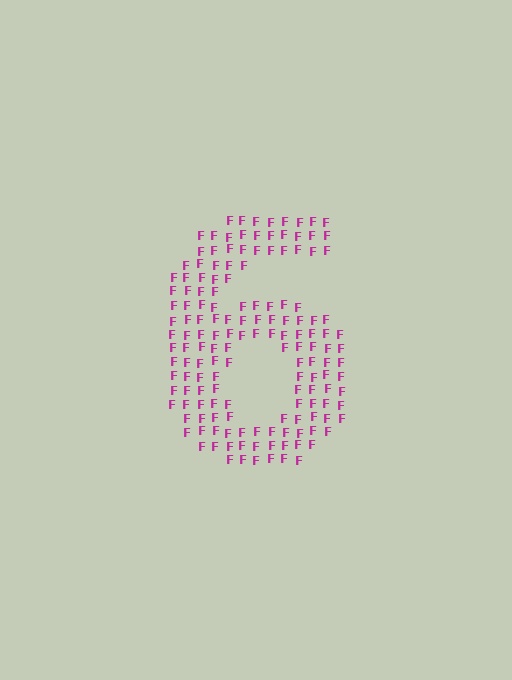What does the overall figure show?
The overall figure shows the digit 6.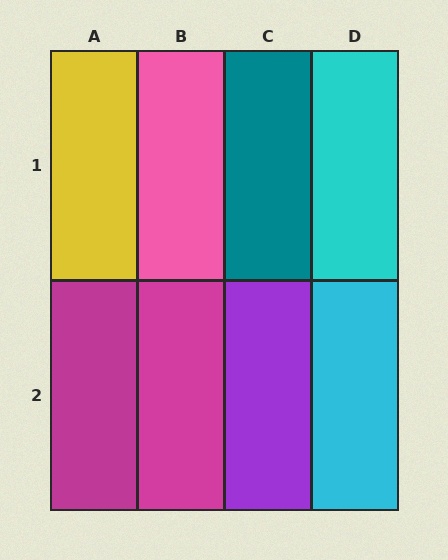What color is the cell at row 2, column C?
Purple.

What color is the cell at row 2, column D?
Cyan.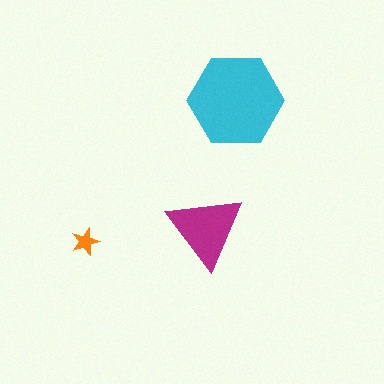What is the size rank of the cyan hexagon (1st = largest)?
1st.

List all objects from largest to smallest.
The cyan hexagon, the magenta triangle, the orange star.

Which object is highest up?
The cyan hexagon is topmost.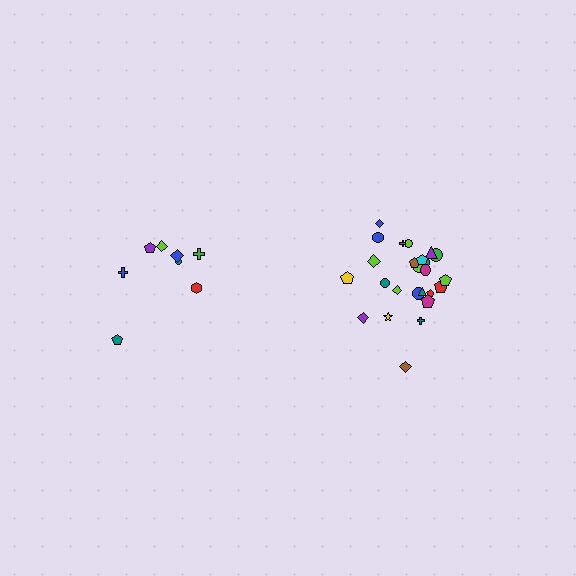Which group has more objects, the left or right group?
The right group.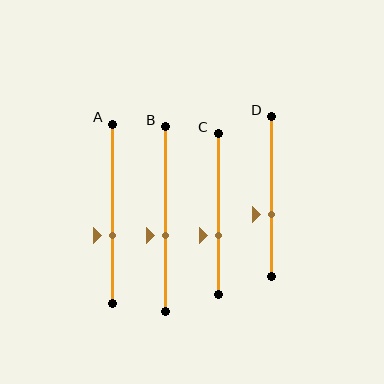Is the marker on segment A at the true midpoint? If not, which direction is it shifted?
No, the marker on segment A is shifted downward by about 12% of the segment length.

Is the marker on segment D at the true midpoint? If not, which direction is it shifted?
No, the marker on segment D is shifted downward by about 11% of the segment length.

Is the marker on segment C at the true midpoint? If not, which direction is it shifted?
No, the marker on segment C is shifted downward by about 13% of the segment length.